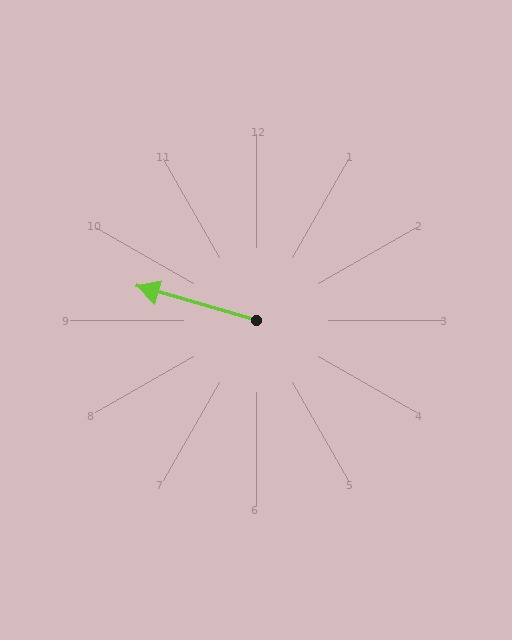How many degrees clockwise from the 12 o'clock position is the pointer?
Approximately 286 degrees.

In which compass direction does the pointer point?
West.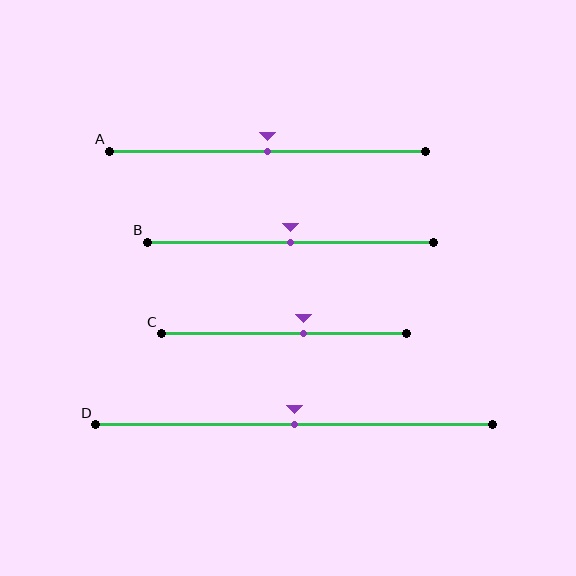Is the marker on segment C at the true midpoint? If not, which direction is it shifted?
No, the marker on segment C is shifted to the right by about 8% of the segment length.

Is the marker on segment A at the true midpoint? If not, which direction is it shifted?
Yes, the marker on segment A is at the true midpoint.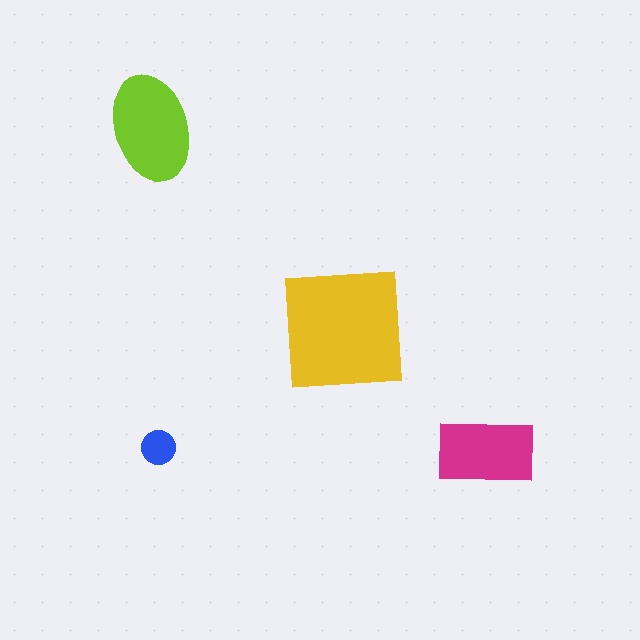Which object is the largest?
The yellow square.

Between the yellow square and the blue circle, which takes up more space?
The yellow square.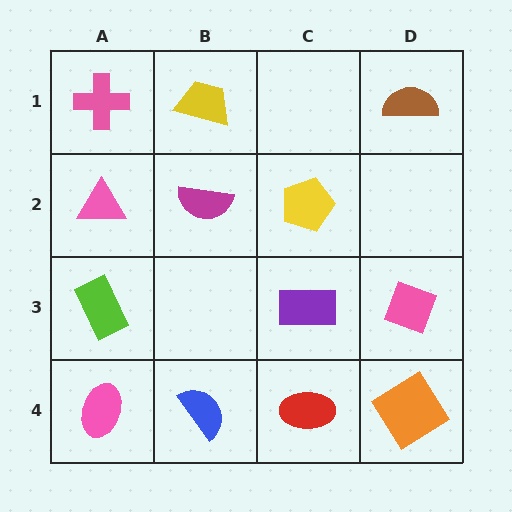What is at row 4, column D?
An orange diamond.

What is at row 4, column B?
A blue semicircle.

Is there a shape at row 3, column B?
No, that cell is empty.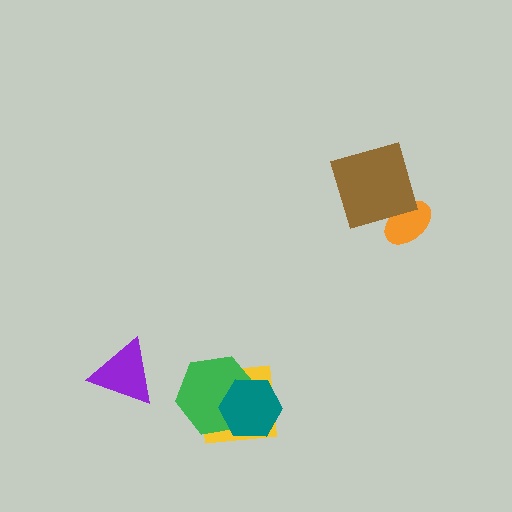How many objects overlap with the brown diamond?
1 object overlaps with the brown diamond.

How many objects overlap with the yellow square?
2 objects overlap with the yellow square.